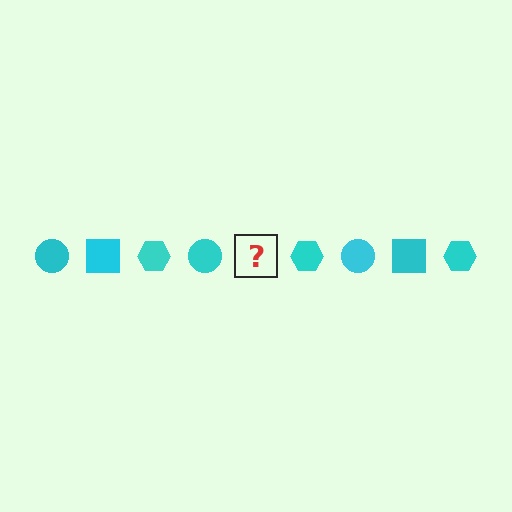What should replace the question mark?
The question mark should be replaced with a cyan square.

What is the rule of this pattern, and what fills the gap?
The rule is that the pattern cycles through circle, square, hexagon shapes in cyan. The gap should be filled with a cyan square.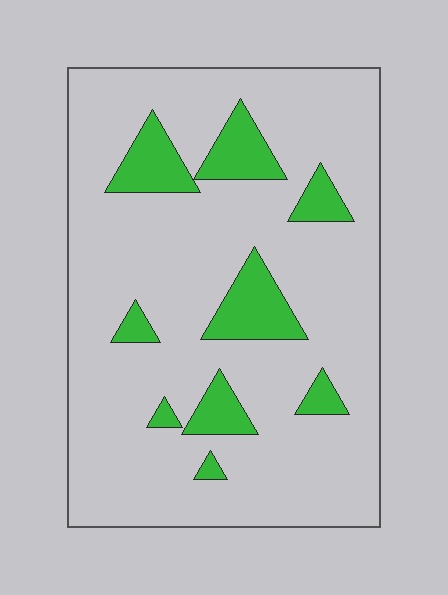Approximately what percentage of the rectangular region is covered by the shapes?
Approximately 15%.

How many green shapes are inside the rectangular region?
9.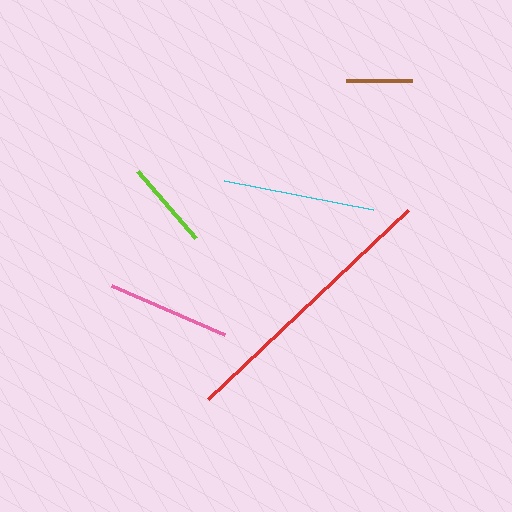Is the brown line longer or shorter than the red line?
The red line is longer than the brown line.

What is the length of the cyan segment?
The cyan segment is approximately 152 pixels long.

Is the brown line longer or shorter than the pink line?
The pink line is longer than the brown line.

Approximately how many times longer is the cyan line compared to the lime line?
The cyan line is approximately 1.7 times the length of the lime line.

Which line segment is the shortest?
The brown line is the shortest at approximately 66 pixels.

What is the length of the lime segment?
The lime segment is approximately 89 pixels long.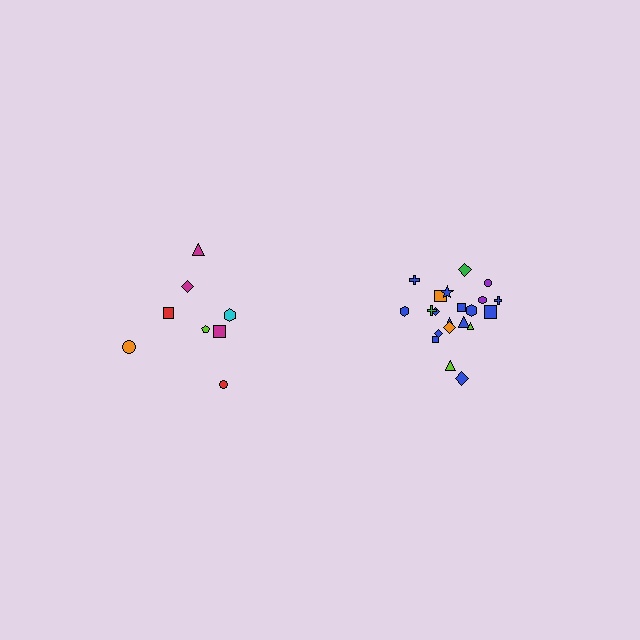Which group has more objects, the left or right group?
The right group.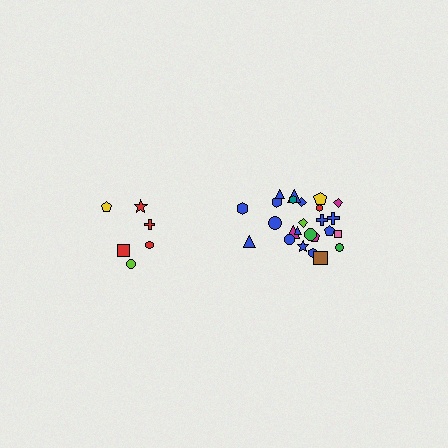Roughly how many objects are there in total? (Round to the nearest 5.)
Roughly 30 objects in total.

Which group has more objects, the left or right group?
The right group.